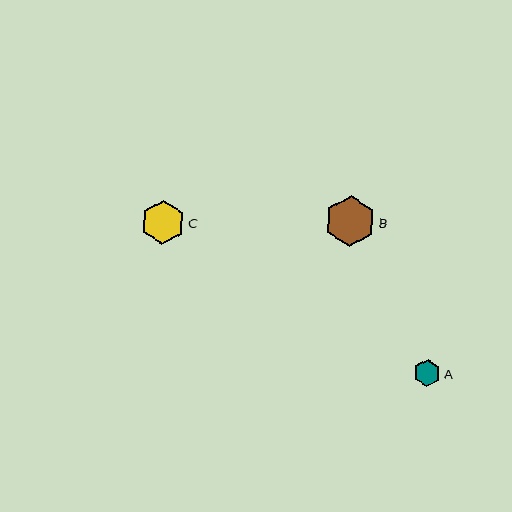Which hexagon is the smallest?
Hexagon A is the smallest with a size of approximately 27 pixels.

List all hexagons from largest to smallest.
From largest to smallest: B, C, A.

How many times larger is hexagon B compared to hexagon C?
Hexagon B is approximately 1.1 times the size of hexagon C.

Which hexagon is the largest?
Hexagon B is the largest with a size of approximately 51 pixels.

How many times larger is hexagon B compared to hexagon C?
Hexagon B is approximately 1.1 times the size of hexagon C.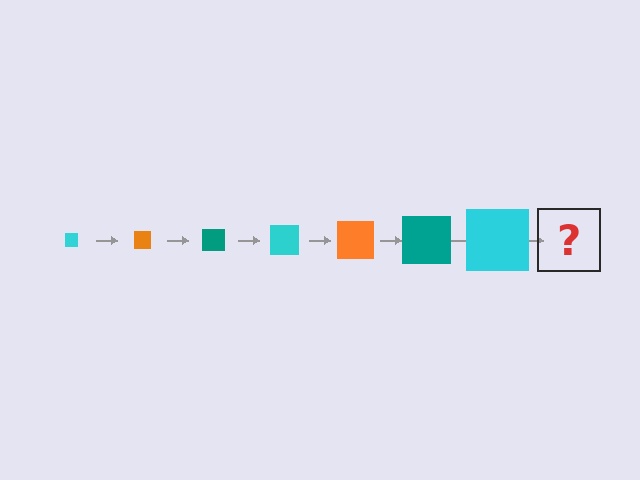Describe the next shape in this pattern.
It should be an orange square, larger than the previous one.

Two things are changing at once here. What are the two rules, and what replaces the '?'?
The two rules are that the square grows larger each step and the color cycles through cyan, orange, and teal. The '?' should be an orange square, larger than the previous one.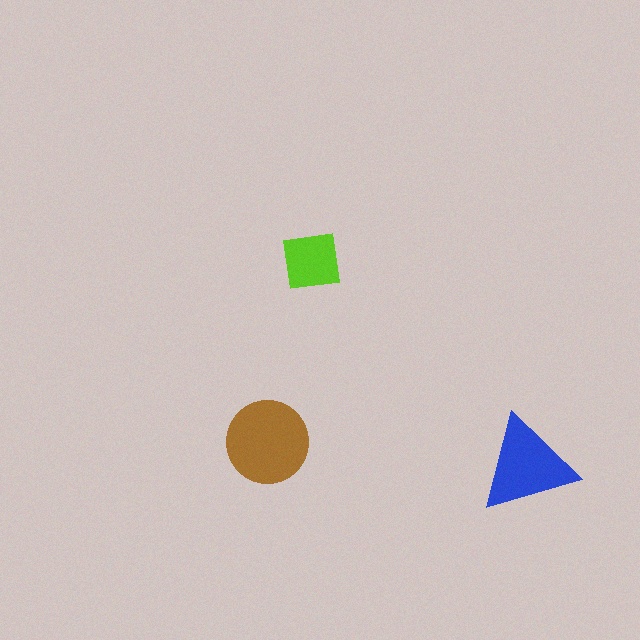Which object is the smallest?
The lime square.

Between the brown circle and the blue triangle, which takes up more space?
The brown circle.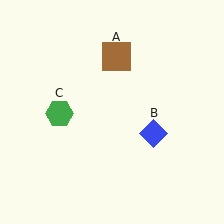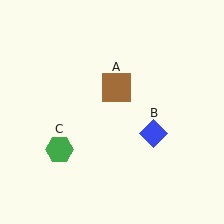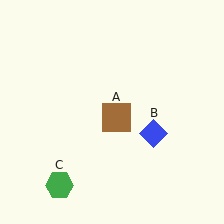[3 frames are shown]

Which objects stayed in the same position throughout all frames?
Blue diamond (object B) remained stationary.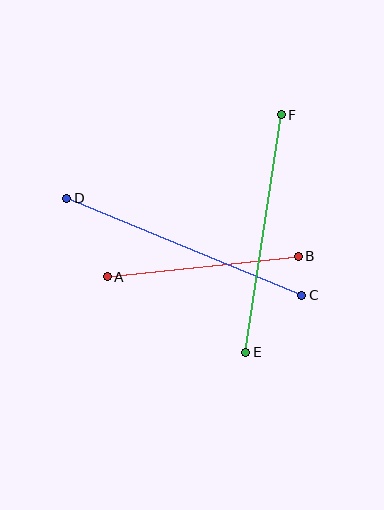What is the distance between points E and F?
The distance is approximately 240 pixels.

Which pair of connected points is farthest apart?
Points C and D are farthest apart.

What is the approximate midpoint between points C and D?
The midpoint is at approximately (184, 247) pixels.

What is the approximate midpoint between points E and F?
The midpoint is at approximately (264, 233) pixels.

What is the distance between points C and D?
The distance is approximately 254 pixels.